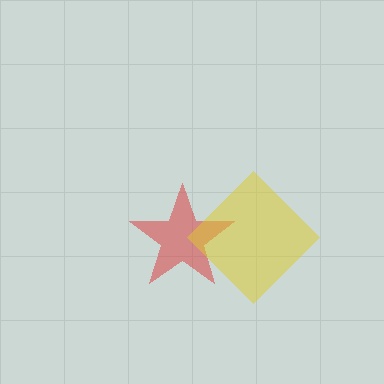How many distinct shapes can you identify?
There are 2 distinct shapes: a red star, a yellow diamond.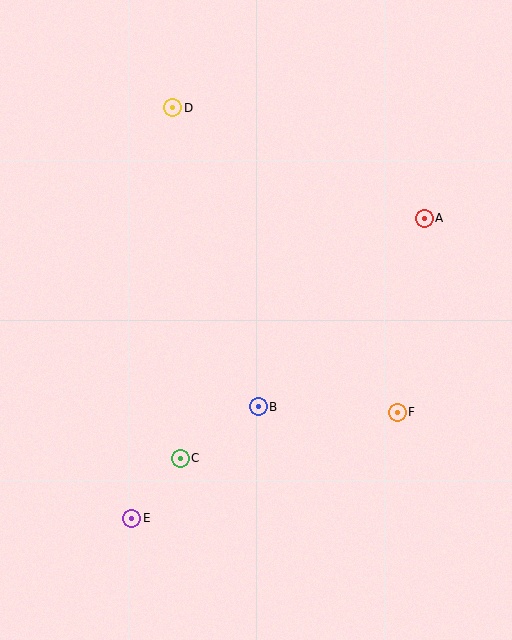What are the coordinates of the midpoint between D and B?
The midpoint between D and B is at (216, 257).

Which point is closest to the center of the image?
Point B at (258, 407) is closest to the center.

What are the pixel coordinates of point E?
Point E is at (132, 518).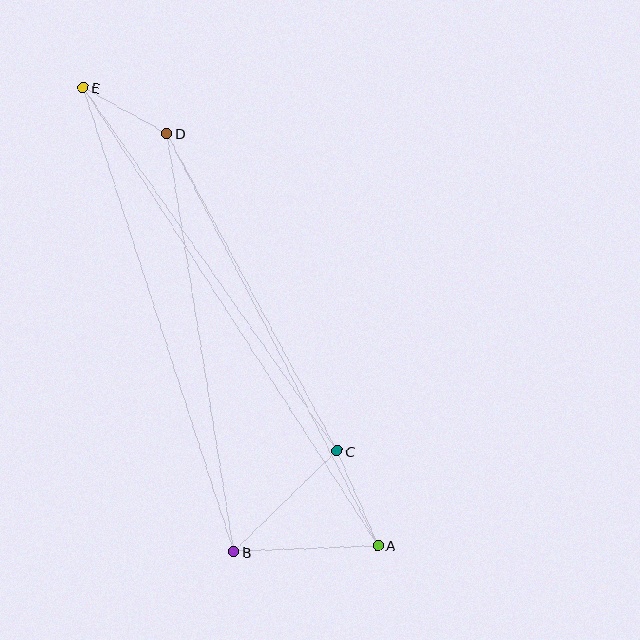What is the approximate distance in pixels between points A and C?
The distance between A and C is approximately 103 pixels.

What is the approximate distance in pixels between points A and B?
The distance between A and B is approximately 144 pixels.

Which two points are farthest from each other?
Points A and E are farthest from each other.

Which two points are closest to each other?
Points D and E are closest to each other.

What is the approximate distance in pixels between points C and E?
The distance between C and E is approximately 443 pixels.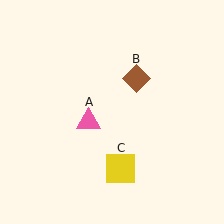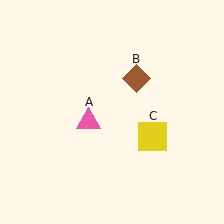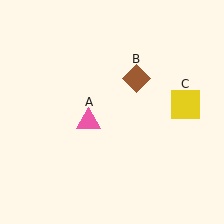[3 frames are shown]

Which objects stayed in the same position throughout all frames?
Pink triangle (object A) and brown diamond (object B) remained stationary.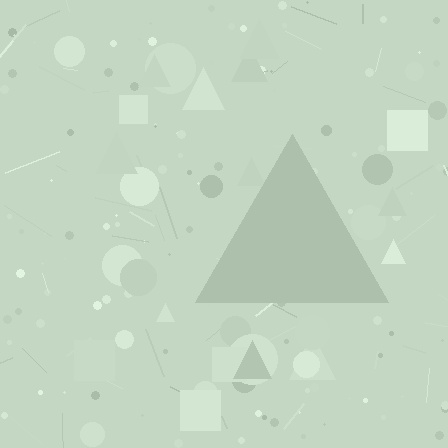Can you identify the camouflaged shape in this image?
The camouflaged shape is a triangle.